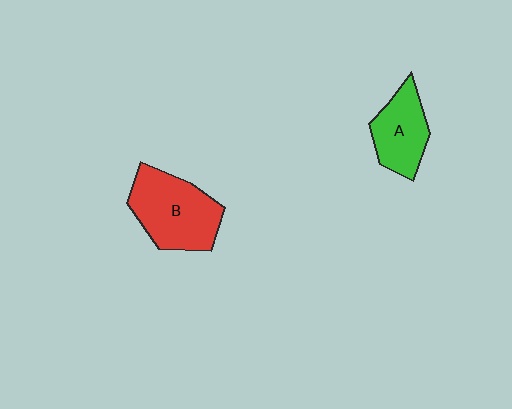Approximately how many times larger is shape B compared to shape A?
Approximately 1.4 times.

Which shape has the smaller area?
Shape A (green).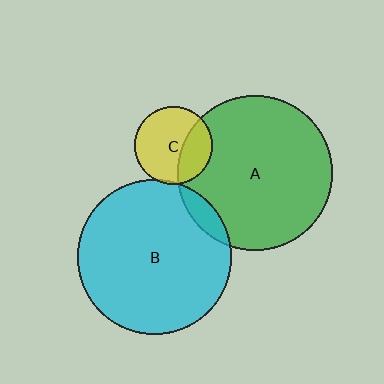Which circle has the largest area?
Circle A (green).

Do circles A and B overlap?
Yes.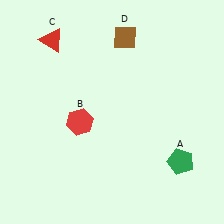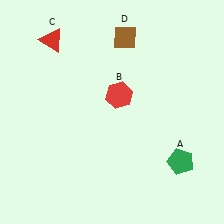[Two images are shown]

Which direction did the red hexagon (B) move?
The red hexagon (B) moved right.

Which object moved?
The red hexagon (B) moved right.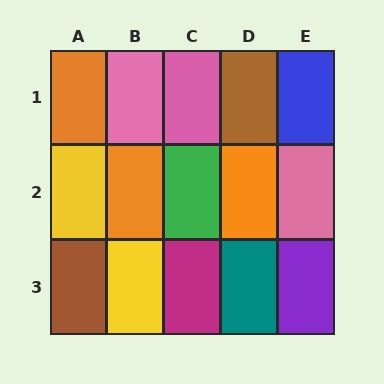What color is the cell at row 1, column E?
Blue.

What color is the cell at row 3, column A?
Brown.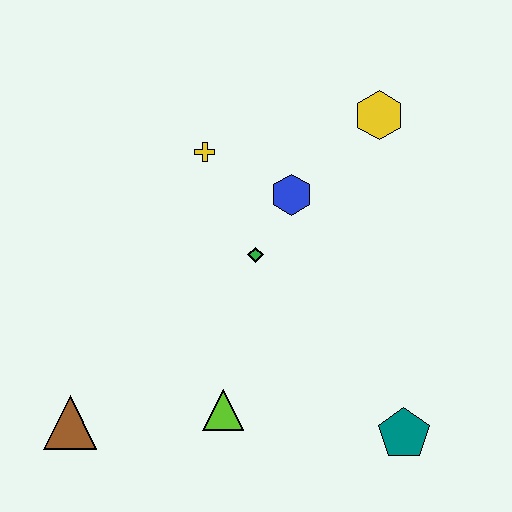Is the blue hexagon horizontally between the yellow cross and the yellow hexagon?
Yes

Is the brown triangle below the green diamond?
Yes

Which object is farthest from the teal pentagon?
The yellow cross is farthest from the teal pentagon.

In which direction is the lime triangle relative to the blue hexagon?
The lime triangle is below the blue hexagon.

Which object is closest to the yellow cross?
The blue hexagon is closest to the yellow cross.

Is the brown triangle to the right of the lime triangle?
No